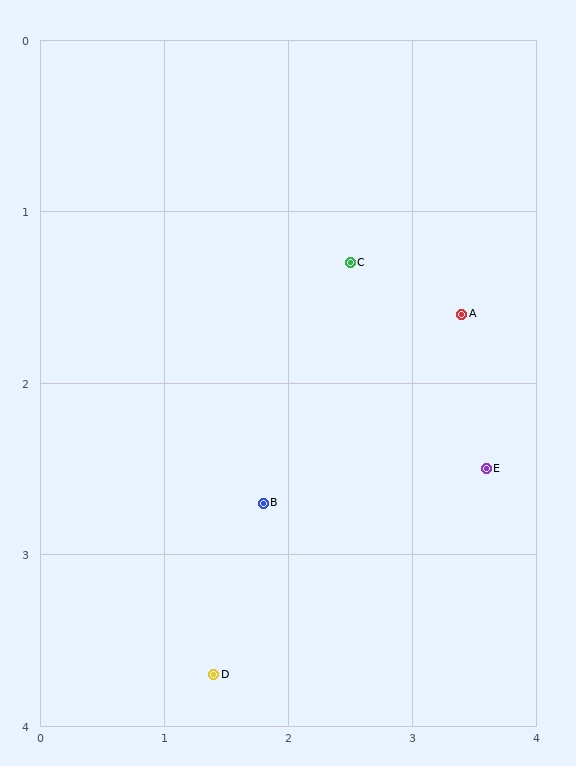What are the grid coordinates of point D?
Point D is at approximately (1.4, 3.7).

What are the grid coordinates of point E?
Point E is at approximately (3.6, 2.5).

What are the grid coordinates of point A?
Point A is at approximately (3.4, 1.6).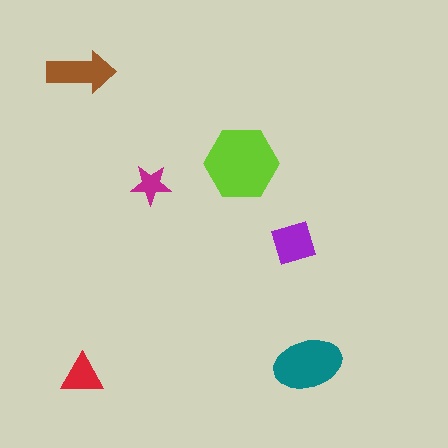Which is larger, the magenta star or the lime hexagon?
The lime hexagon.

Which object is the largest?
The lime hexagon.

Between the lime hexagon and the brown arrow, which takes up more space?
The lime hexagon.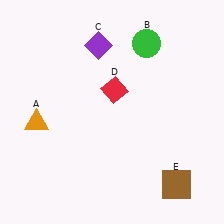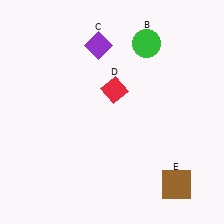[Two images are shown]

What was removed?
The orange triangle (A) was removed in Image 2.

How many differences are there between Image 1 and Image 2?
There is 1 difference between the two images.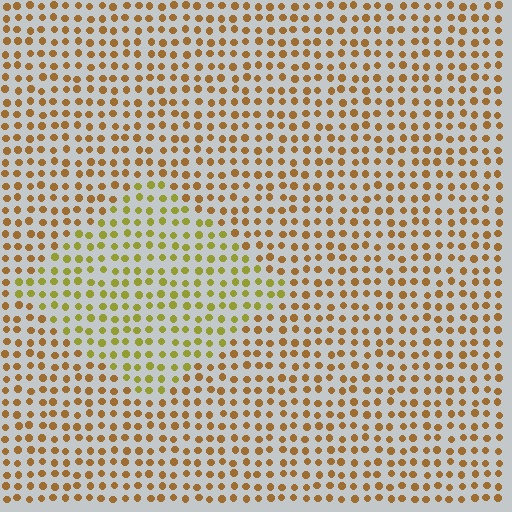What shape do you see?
I see a diamond.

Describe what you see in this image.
The image is filled with small brown elements in a uniform arrangement. A diamond-shaped region is visible where the elements are tinted to a slightly different hue, forming a subtle color boundary.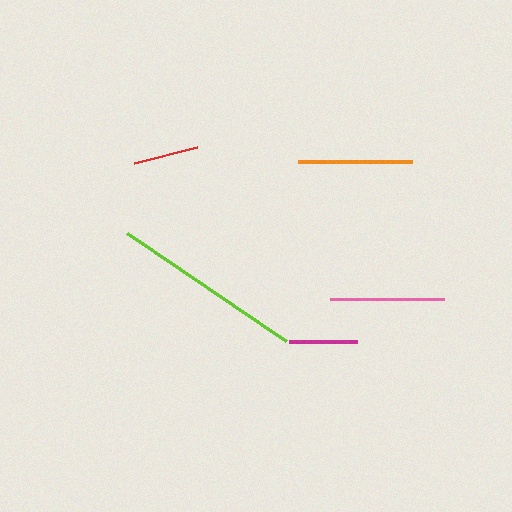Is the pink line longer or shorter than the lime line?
The lime line is longer than the pink line.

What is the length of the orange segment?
The orange segment is approximately 114 pixels long.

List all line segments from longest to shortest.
From longest to shortest: lime, orange, pink, magenta, red.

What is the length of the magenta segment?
The magenta segment is approximately 69 pixels long.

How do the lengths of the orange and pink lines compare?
The orange and pink lines are approximately the same length.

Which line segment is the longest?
The lime line is the longest at approximately 192 pixels.